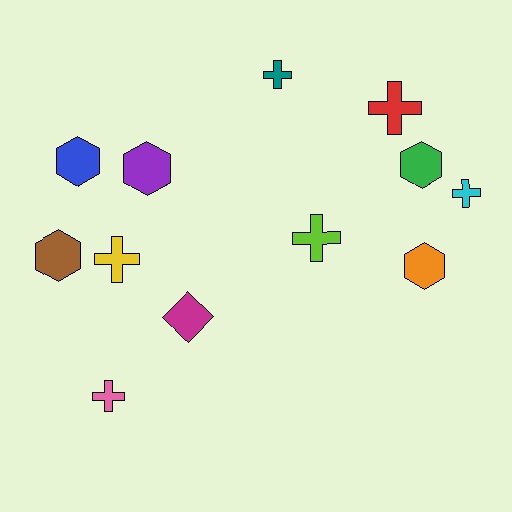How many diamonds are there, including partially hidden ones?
There is 1 diamond.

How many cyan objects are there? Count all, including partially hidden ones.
There is 1 cyan object.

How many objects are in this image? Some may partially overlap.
There are 12 objects.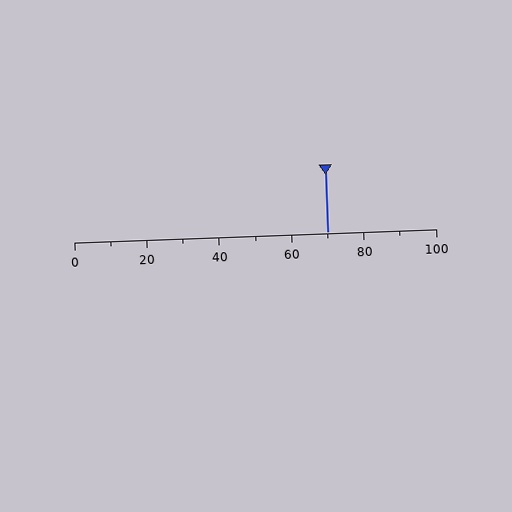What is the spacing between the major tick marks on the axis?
The major ticks are spaced 20 apart.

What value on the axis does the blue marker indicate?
The marker indicates approximately 70.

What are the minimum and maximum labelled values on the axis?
The axis runs from 0 to 100.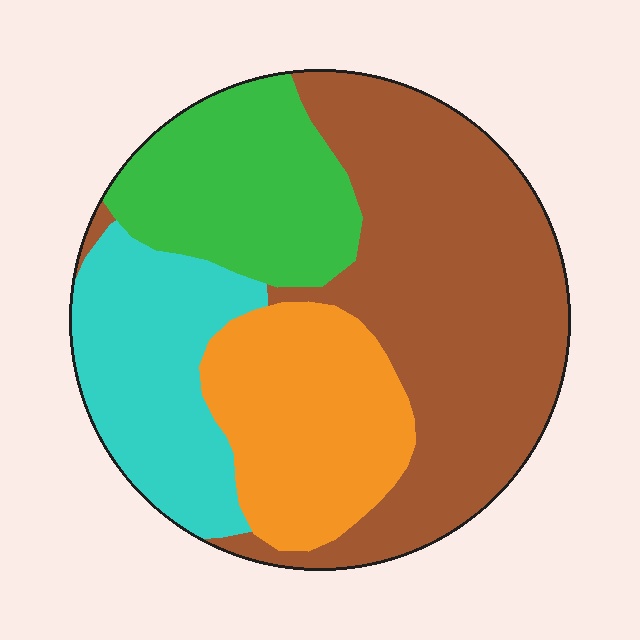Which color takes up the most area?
Brown, at roughly 40%.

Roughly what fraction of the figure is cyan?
Cyan covers about 20% of the figure.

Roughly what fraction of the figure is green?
Green covers around 20% of the figure.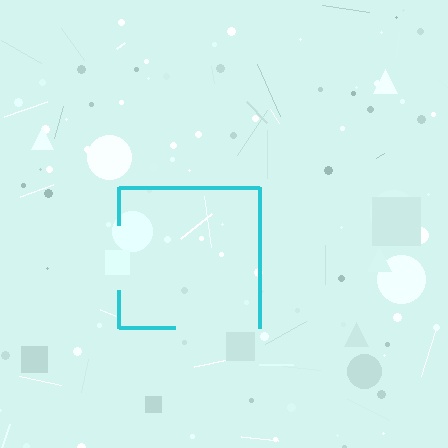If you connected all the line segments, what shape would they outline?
They would outline a square.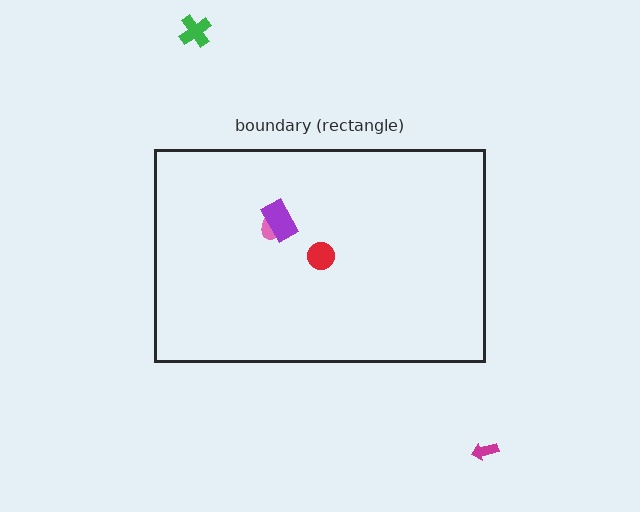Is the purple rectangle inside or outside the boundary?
Inside.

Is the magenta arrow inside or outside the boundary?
Outside.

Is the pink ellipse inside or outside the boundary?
Inside.